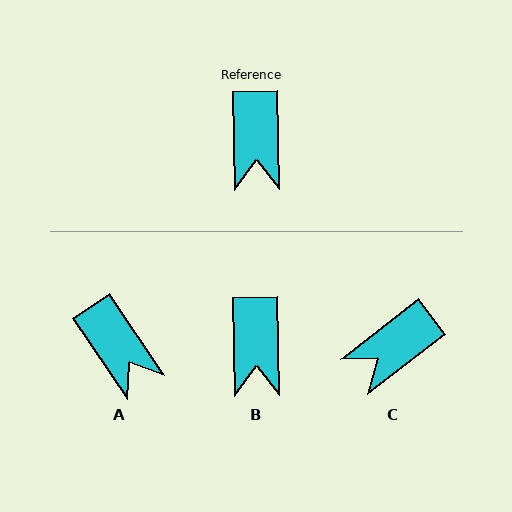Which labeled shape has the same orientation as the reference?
B.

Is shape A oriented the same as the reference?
No, it is off by about 33 degrees.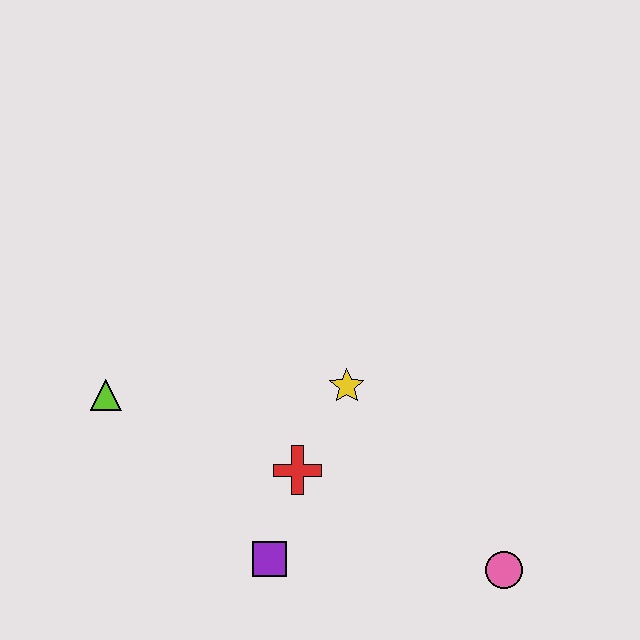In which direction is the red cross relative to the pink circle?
The red cross is to the left of the pink circle.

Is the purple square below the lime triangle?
Yes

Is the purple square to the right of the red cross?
No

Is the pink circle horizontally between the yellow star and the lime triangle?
No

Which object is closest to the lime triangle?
The red cross is closest to the lime triangle.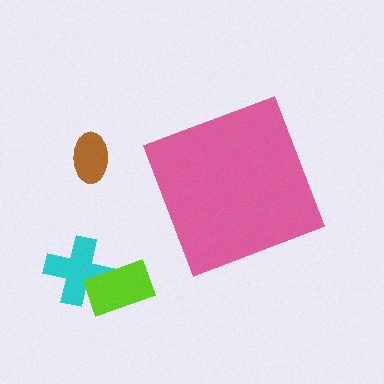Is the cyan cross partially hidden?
No, the cyan cross is fully visible.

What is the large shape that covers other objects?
A pink diamond.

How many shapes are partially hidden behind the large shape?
0 shapes are partially hidden.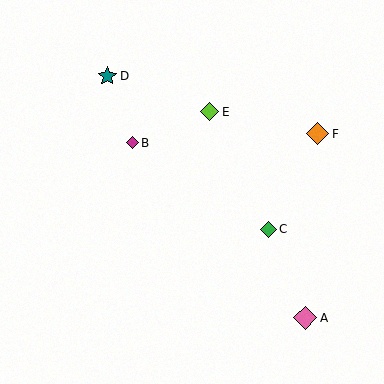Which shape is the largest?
The pink diamond (labeled A) is the largest.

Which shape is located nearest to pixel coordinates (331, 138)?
The orange diamond (labeled F) at (318, 134) is nearest to that location.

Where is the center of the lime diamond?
The center of the lime diamond is at (210, 112).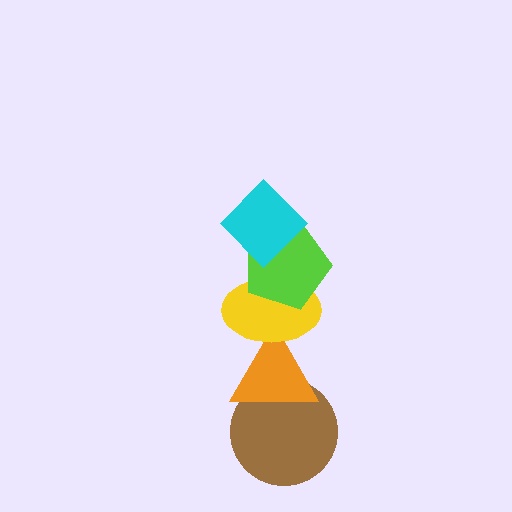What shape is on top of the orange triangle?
The yellow ellipse is on top of the orange triangle.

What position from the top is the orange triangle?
The orange triangle is 4th from the top.